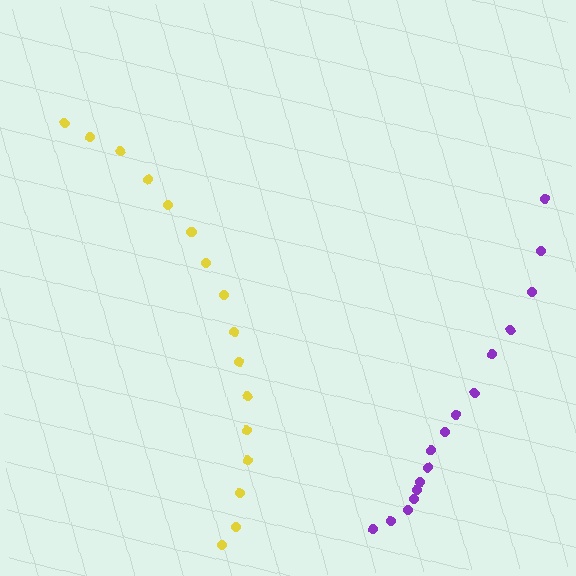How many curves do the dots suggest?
There are 2 distinct paths.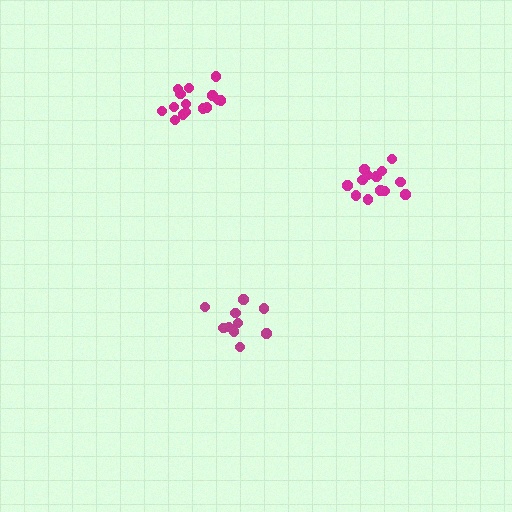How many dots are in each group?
Group 1: 10 dots, Group 2: 13 dots, Group 3: 15 dots (38 total).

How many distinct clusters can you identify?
There are 3 distinct clusters.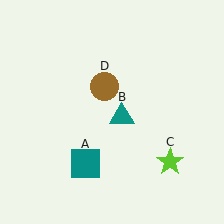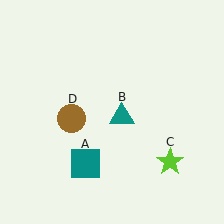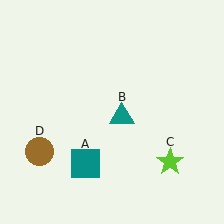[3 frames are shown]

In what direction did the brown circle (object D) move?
The brown circle (object D) moved down and to the left.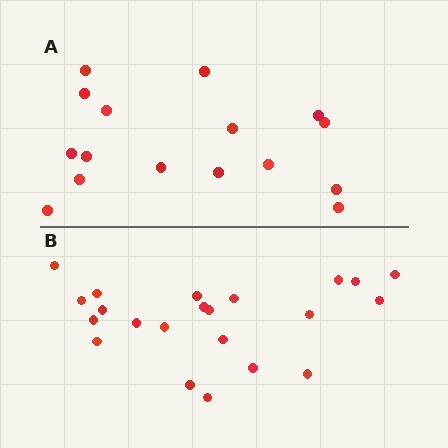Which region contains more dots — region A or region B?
Region B (the bottom region) has more dots.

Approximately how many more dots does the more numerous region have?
Region B has about 6 more dots than region A.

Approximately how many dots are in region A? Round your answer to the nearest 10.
About 20 dots. (The exact count is 16, which rounds to 20.)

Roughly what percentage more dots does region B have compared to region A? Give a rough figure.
About 40% more.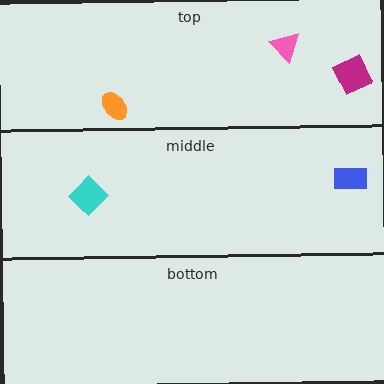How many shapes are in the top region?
3.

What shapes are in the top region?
The pink triangle, the magenta square, the orange ellipse.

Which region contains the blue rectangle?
The middle region.